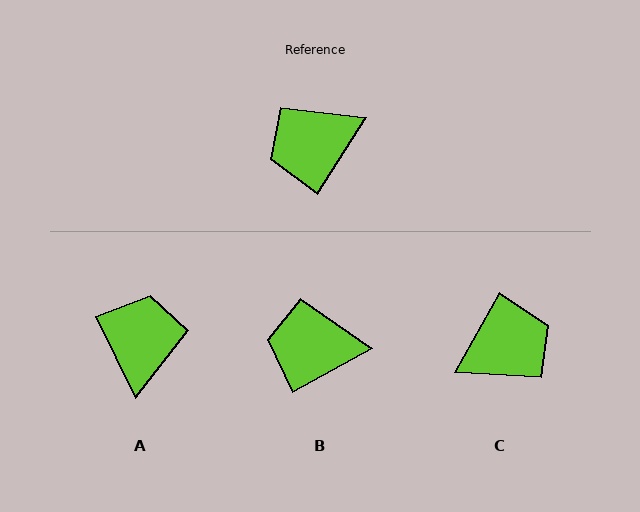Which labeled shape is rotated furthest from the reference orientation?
C, about 177 degrees away.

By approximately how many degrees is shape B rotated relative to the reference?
Approximately 28 degrees clockwise.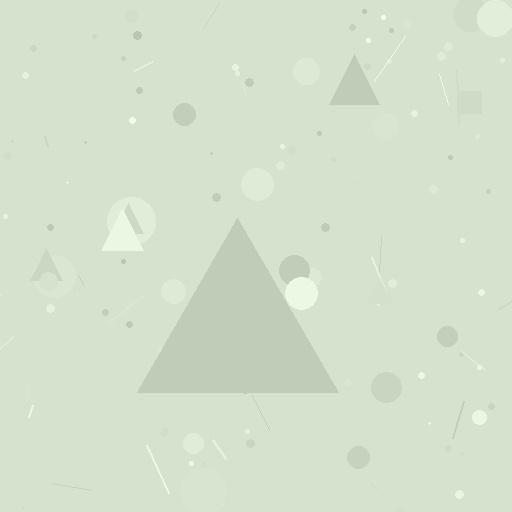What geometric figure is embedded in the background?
A triangle is embedded in the background.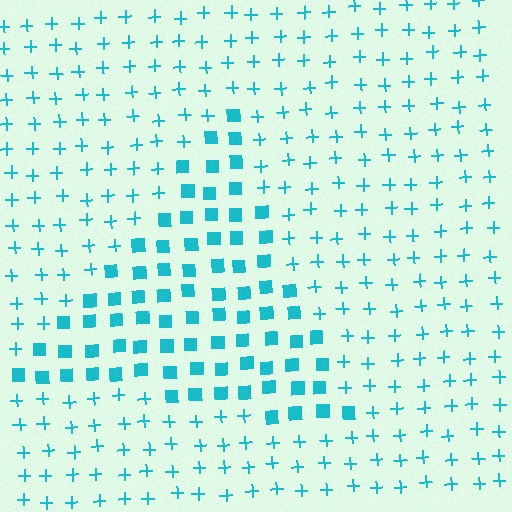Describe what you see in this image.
The image is filled with small cyan elements arranged in a uniform grid. A triangle-shaped region contains squares, while the surrounding area contains plus signs. The boundary is defined purely by the change in element shape.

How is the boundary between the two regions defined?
The boundary is defined by a change in element shape: squares inside vs. plus signs outside. All elements share the same color and spacing.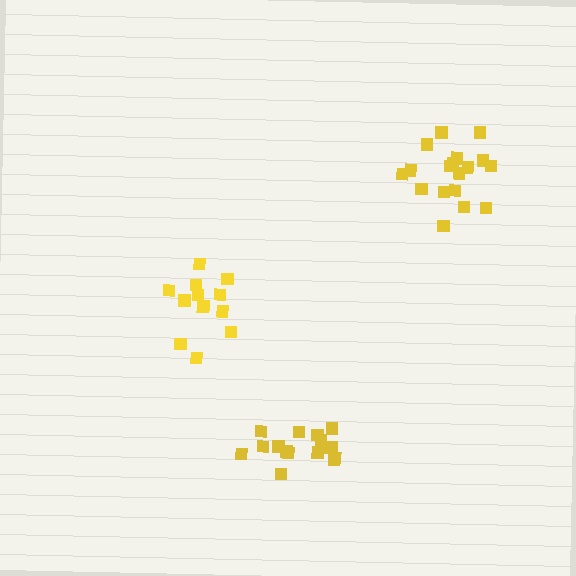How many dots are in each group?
Group 1: 15 dots, Group 2: 12 dots, Group 3: 18 dots (45 total).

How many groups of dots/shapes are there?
There are 3 groups.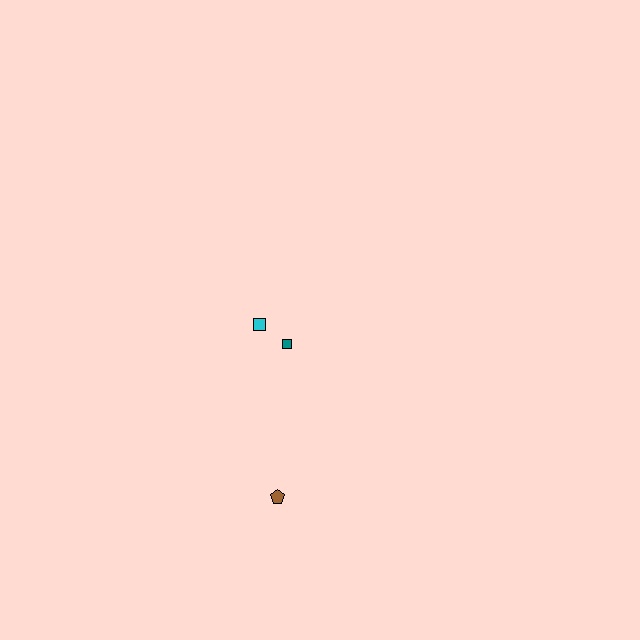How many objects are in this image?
There are 3 objects.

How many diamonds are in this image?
There are no diamonds.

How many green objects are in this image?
There are no green objects.